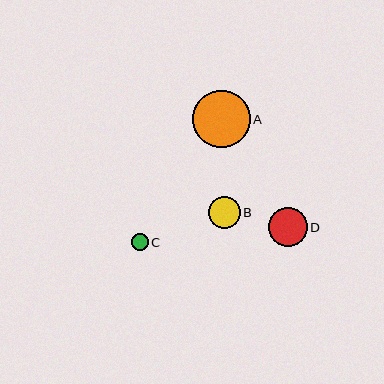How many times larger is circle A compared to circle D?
Circle A is approximately 1.5 times the size of circle D.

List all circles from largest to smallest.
From largest to smallest: A, D, B, C.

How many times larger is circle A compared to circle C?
Circle A is approximately 3.4 times the size of circle C.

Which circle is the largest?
Circle A is the largest with a size of approximately 58 pixels.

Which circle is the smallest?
Circle C is the smallest with a size of approximately 17 pixels.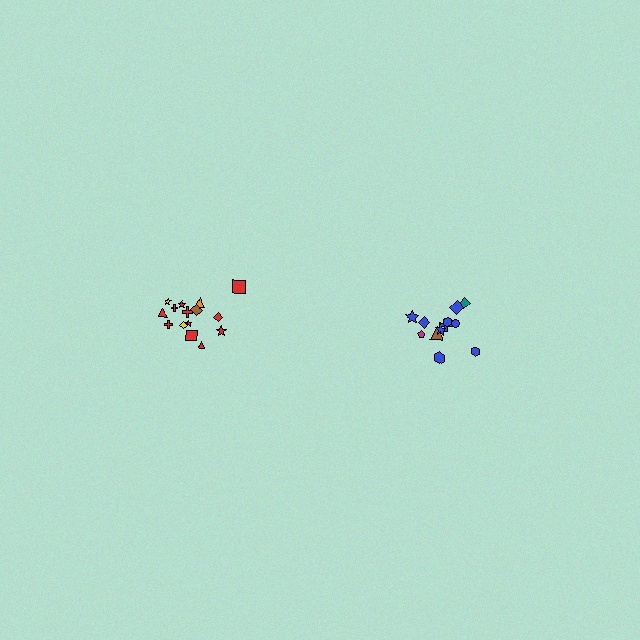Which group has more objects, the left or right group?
The left group.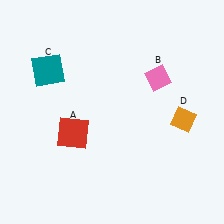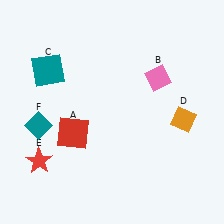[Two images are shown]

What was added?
A red star (E), a teal diamond (F) were added in Image 2.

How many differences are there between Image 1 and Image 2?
There are 2 differences between the two images.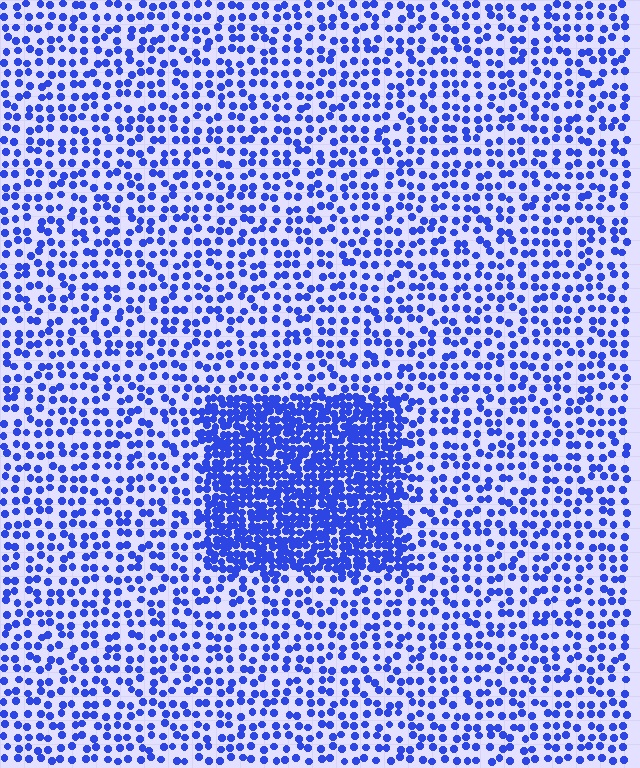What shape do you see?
I see a rectangle.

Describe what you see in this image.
The image contains small blue elements arranged at two different densities. A rectangle-shaped region is visible where the elements are more densely packed than the surrounding area.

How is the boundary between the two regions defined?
The boundary is defined by a change in element density (approximately 2.5x ratio). All elements are the same color, size, and shape.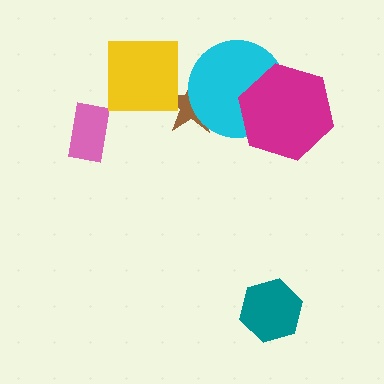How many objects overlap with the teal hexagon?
0 objects overlap with the teal hexagon.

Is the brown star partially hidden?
Yes, it is partially covered by another shape.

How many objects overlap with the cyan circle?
2 objects overlap with the cyan circle.